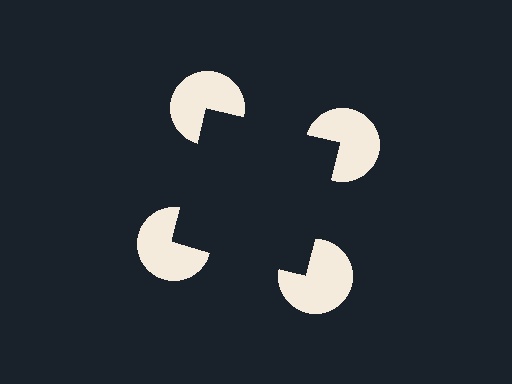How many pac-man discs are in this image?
There are 4 — one at each vertex of the illusory square.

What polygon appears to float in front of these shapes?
An illusory square — its edges are inferred from the aligned wedge cuts in the pac-man discs, not physically drawn.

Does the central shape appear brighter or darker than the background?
It typically appears slightly darker than the background, even though no actual brightness change is drawn.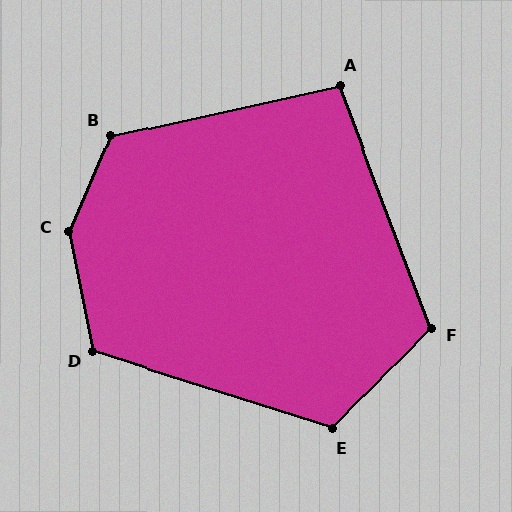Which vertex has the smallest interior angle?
A, at approximately 99 degrees.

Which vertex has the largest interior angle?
C, at approximately 145 degrees.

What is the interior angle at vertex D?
Approximately 119 degrees (obtuse).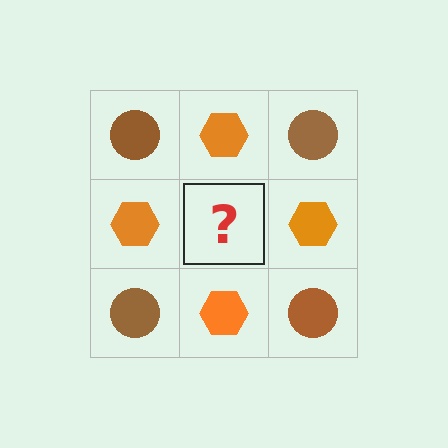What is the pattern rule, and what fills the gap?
The rule is that it alternates brown circle and orange hexagon in a checkerboard pattern. The gap should be filled with a brown circle.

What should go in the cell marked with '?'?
The missing cell should contain a brown circle.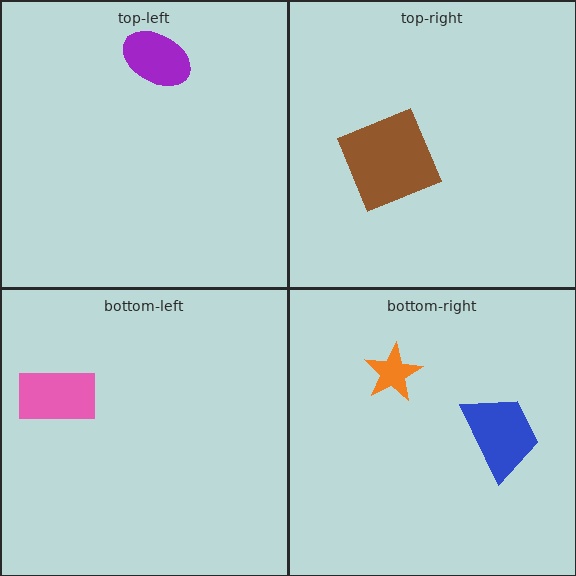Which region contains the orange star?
The bottom-right region.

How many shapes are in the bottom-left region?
1.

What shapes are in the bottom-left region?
The pink rectangle.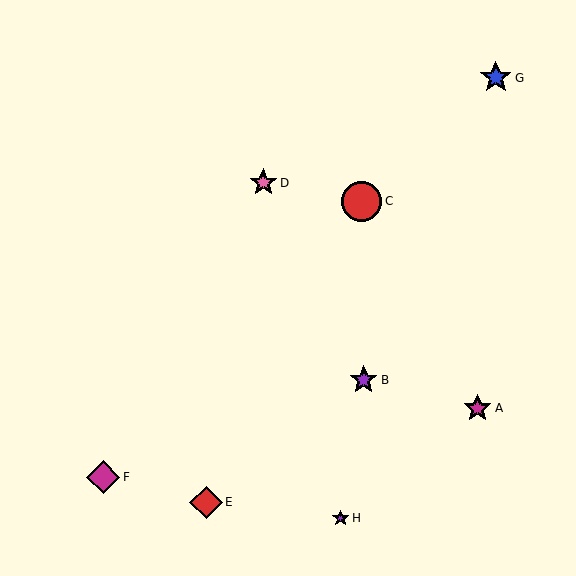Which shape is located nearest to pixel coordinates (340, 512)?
The purple star (labeled H) at (341, 518) is nearest to that location.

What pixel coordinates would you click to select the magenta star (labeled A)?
Click at (478, 408) to select the magenta star A.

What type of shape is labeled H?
Shape H is a purple star.